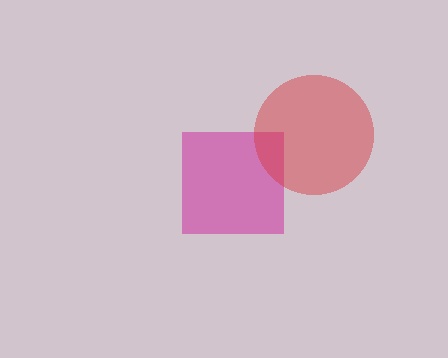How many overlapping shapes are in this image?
There are 2 overlapping shapes in the image.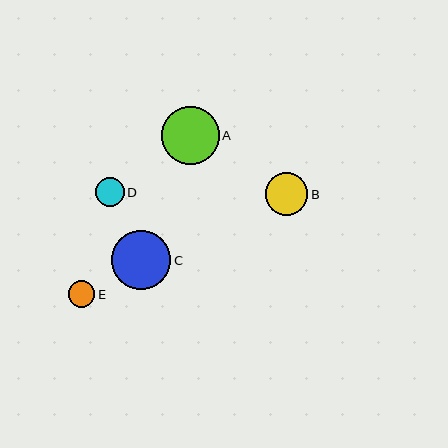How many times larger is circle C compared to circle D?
Circle C is approximately 2.0 times the size of circle D.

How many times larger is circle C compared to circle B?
Circle C is approximately 1.4 times the size of circle B.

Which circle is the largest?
Circle C is the largest with a size of approximately 59 pixels.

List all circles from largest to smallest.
From largest to smallest: C, A, B, D, E.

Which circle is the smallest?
Circle E is the smallest with a size of approximately 27 pixels.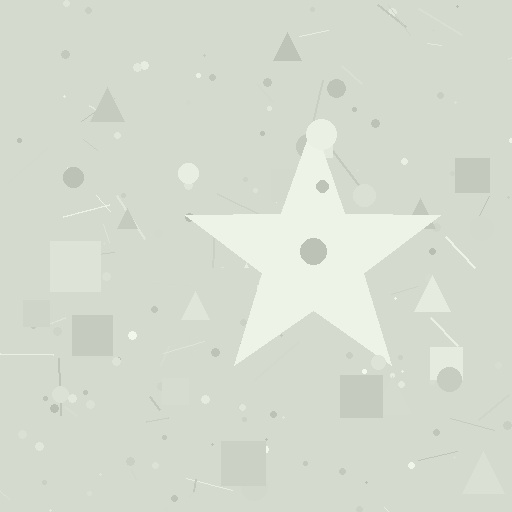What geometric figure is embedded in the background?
A star is embedded in the background.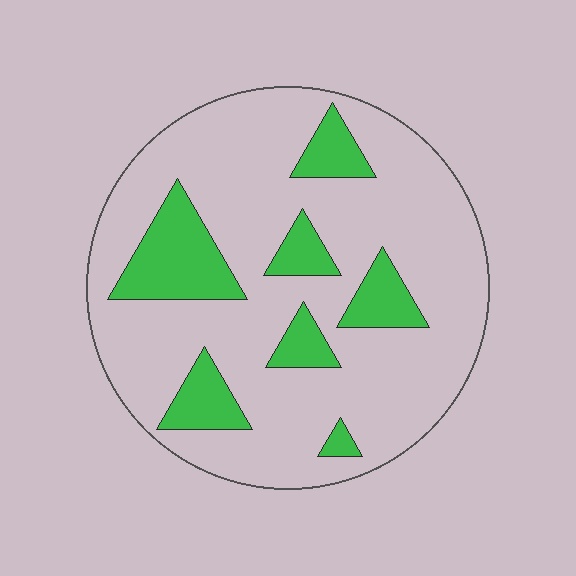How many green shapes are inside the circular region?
7.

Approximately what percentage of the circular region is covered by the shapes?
Approximately 20%.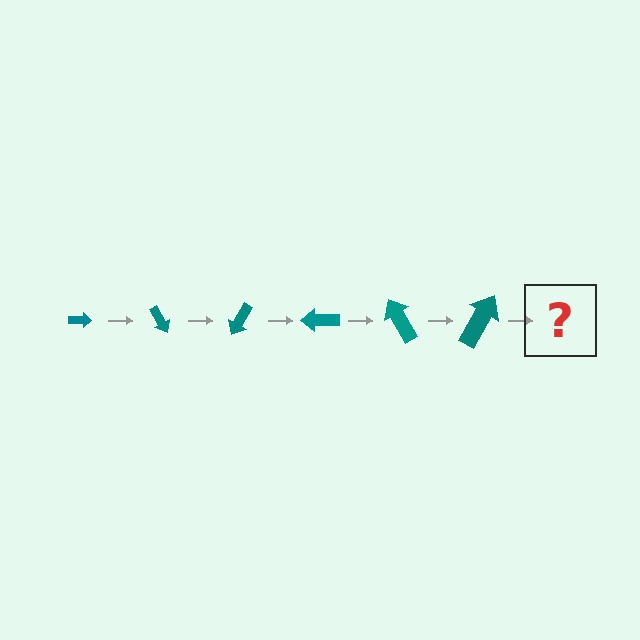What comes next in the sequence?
The next element should be an arrow, larger than the previous one and rotated 360 degrees from the start.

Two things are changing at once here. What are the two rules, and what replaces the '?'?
The two rules are that the arrow grows larger each step and it rotates 60 degrees each step. The '?' should be an arrow, larger than the previous one and rotated 360 degrees from the start.